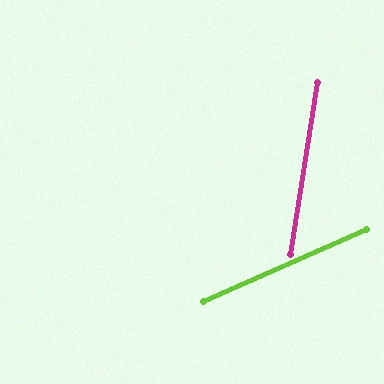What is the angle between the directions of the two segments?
Approximately 58 degrees.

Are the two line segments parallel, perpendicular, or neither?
Neither parallel nor perpendicular — they differ by about 58°.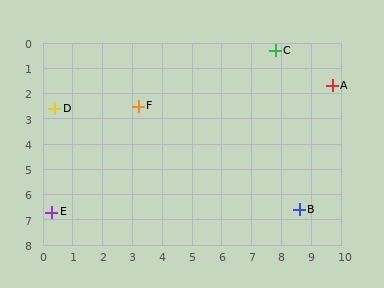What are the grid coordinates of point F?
Point F is at approximately (3.2, 2.5).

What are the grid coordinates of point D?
Point D is at approximately (0.4, 2.6).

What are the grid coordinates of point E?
Point E is at approximately (0.3, 6.7).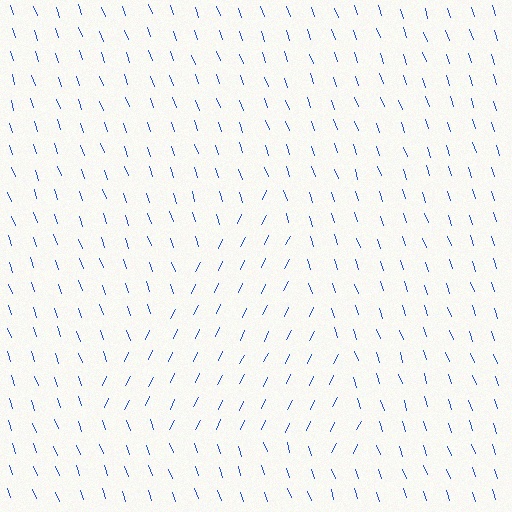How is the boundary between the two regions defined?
The boundary is defined purely by a change in line orientation (approximately 45 degrees difference). All lines are the same color and thickness.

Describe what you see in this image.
The image is filled with small blue line segments. A triangle region in the image has lines oriented differently from the surrounding lines, creating a visible texture boundary.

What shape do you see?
I see a triangle.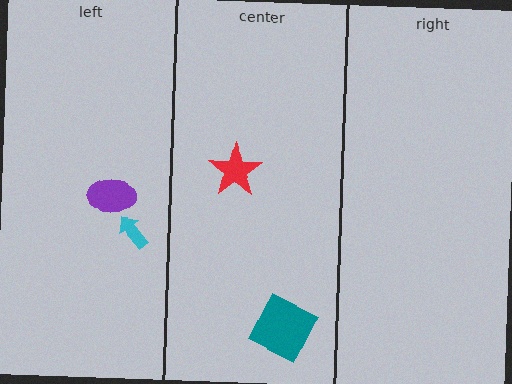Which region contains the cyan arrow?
The left region.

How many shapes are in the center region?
2.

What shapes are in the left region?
The purple ellipse, the cyan arrow.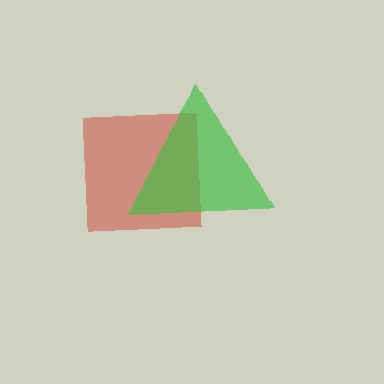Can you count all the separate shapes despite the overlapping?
Yes, there are 2 separate shapes.